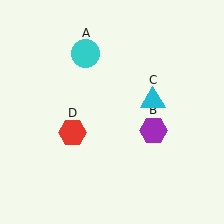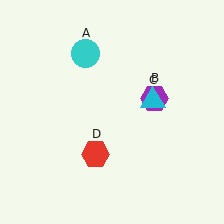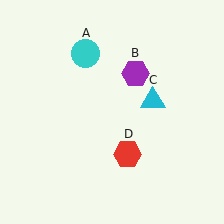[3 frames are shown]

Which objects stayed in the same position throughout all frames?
Cyan circle (object A) and cyan triangle (object C) remained stationary.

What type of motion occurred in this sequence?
The purple hexagon (object B), red hexagon (object D) rotated counterclockwise around the center of the scene.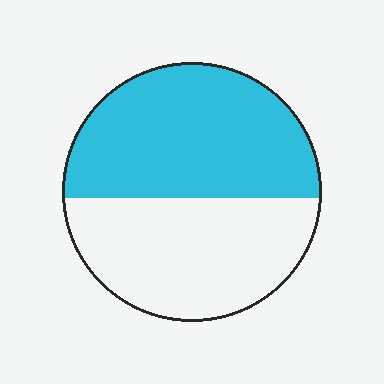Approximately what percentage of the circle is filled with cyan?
Approximately 55%.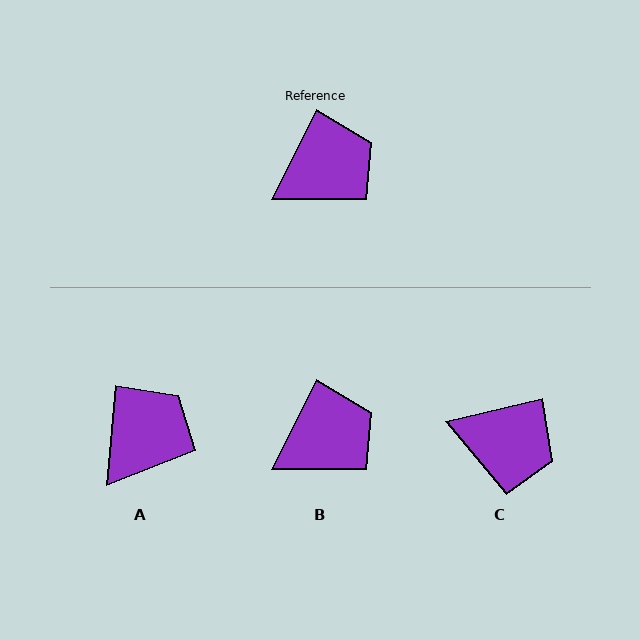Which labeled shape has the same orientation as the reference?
B.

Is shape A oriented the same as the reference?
No, it is off by about 21 degrees.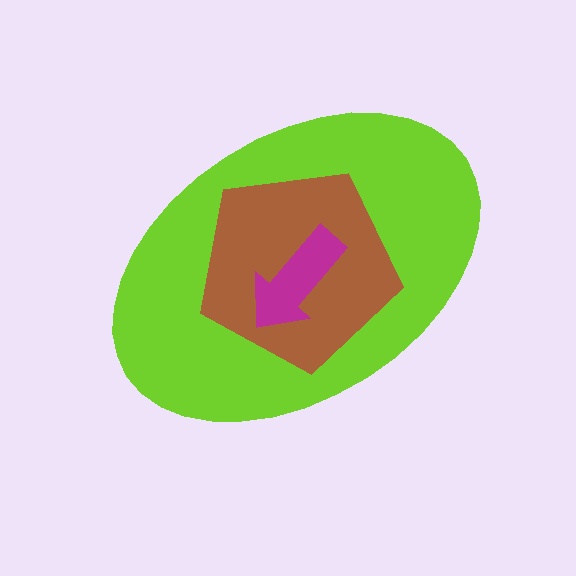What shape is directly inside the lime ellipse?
The brown pentagon.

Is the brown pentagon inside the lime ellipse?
Yes.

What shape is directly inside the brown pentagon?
The magenta arrow.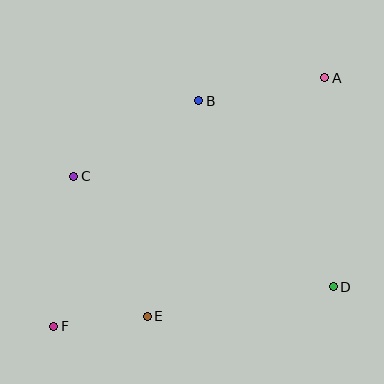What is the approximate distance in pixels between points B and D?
The distance between B and D is approximately 230 pixels.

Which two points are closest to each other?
Points E and F are closest to each other.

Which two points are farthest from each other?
Points A and F are farthest from each other.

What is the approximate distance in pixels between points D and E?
The distance between D and E is approximately 189 pixels.